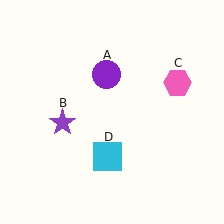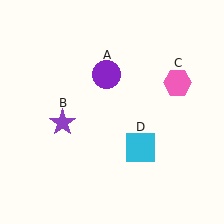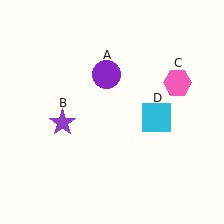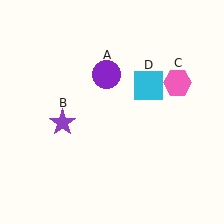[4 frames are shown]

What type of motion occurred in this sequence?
The cyan square (object D) rotated counterclockwise around the center of the scene.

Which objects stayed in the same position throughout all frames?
Purple circle (object A) and purple star (object B) and pink hexagon (object C) remained stationary.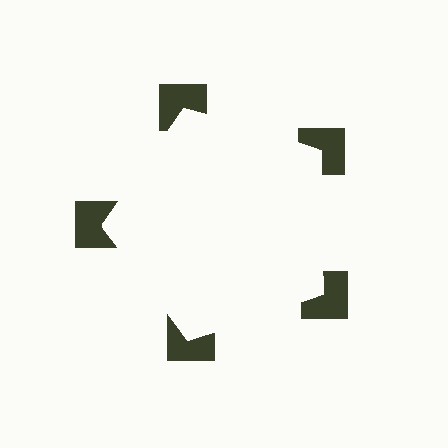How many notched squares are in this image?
There are 5 — one at each vertex of the illusory pentagon.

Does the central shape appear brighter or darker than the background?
It typically appears slightly brighter than the background, even though no actual brightness change is drawn.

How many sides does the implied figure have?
5 sides.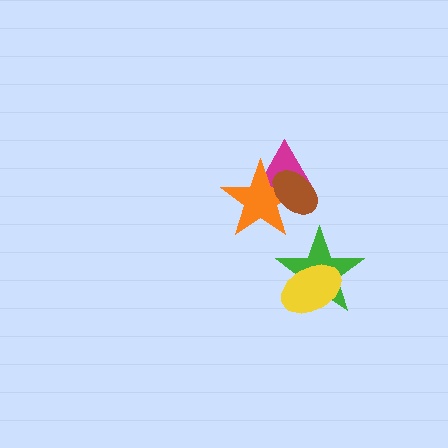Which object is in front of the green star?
The yellow ellipse is in front of the green star.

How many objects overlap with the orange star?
2 objects overlap with the orange star.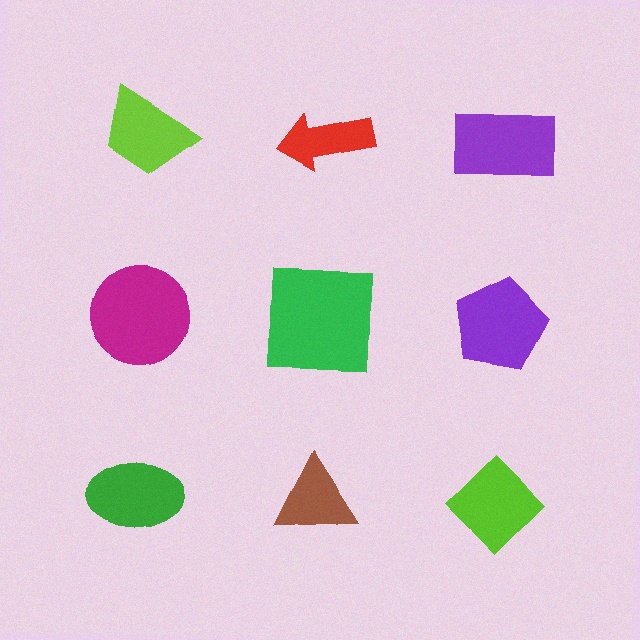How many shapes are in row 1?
3 shapes.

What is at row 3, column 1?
A green ellipse.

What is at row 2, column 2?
A green square.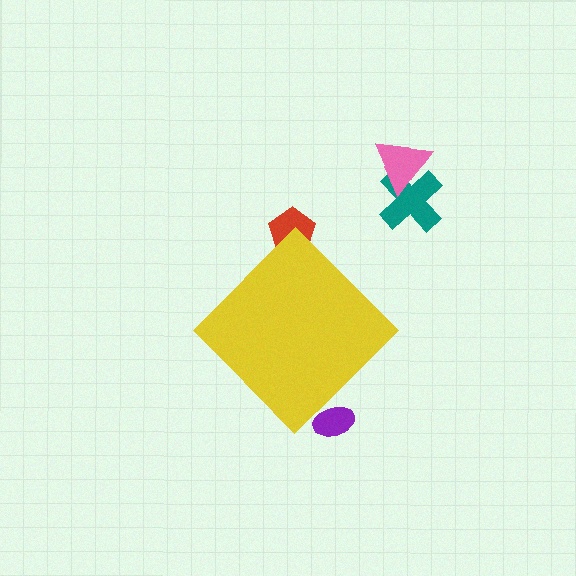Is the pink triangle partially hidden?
No, the pink triangle is fully visible.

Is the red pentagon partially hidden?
Yes, the red pentagon is partially hidden behind the yellow diamond.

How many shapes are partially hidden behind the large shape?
2 shapes are partially hidden.